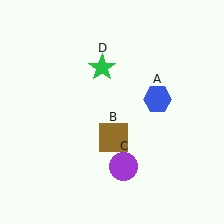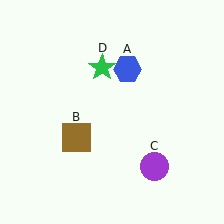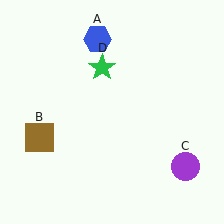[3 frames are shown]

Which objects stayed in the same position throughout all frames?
Green star (object D) remained stationary.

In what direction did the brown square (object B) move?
The brown square (object B) moved left.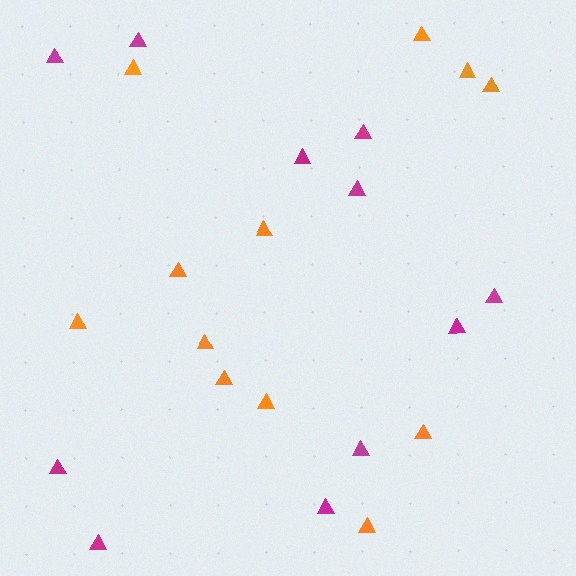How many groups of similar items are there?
There are 2 groups: one group of orange triangles (12) and one group of magenta triangles (11).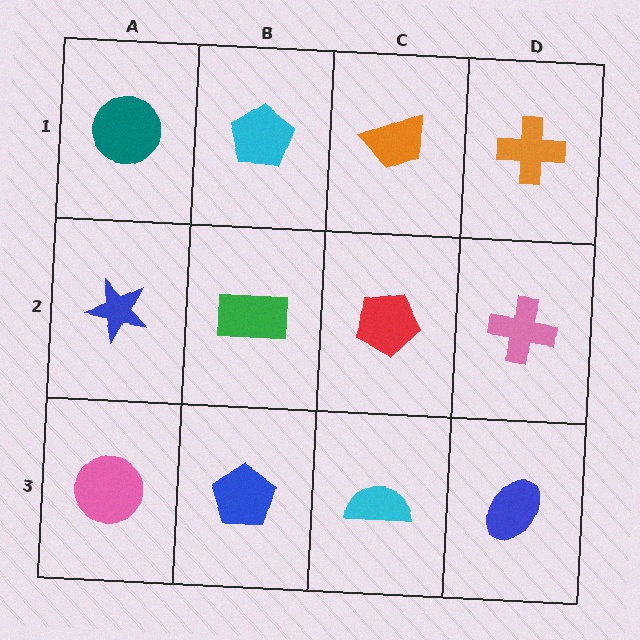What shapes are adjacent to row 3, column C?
A red pentagon (row 2, column C), a blue pentagon (row 3, column B), a blue ellipse (row 3, column D).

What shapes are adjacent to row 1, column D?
A pink cross (row 2, column D), an orange trapezoid (row 1, column C).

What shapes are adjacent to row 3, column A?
A blue star (row 2, column A), a blue pentagon (row 3, column B).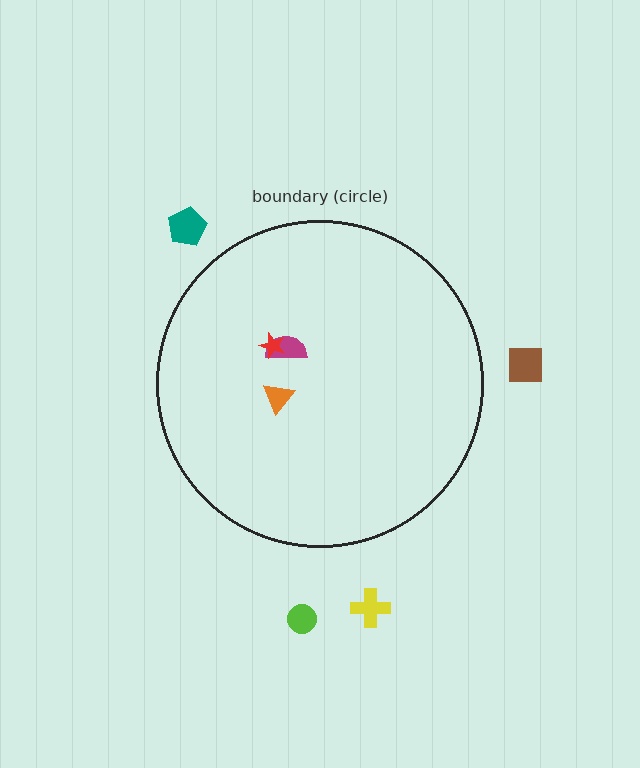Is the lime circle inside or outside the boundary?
Outside.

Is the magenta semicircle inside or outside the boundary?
Inside.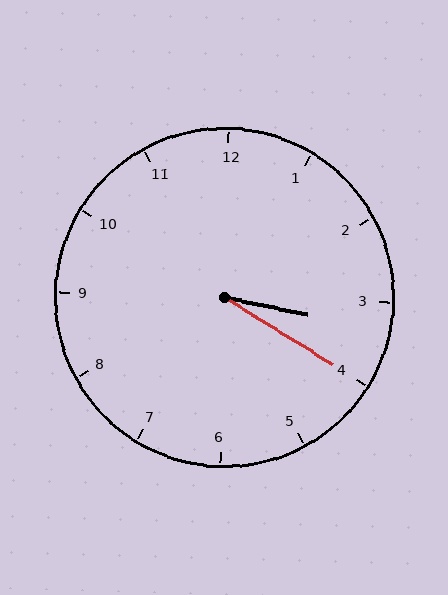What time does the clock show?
3:20.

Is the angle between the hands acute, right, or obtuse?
It is acute.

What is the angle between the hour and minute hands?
Approximately 20 degrees.